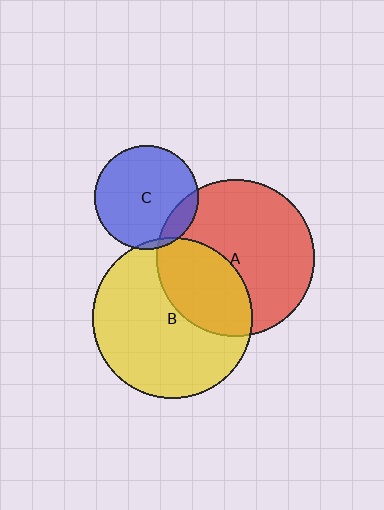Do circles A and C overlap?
Yes.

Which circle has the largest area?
Circle B (yellow).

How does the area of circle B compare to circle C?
Approximately 2.4 times.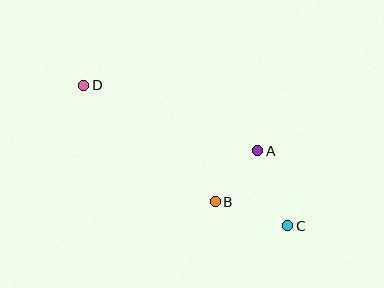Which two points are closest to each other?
Points A and B are closest to each other.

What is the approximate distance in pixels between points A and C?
The distance between A and C is approximately 81 pixels.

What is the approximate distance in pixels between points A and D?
The distance between A and D is approximately 186 pixels.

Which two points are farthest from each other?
Points C and D are farthest from each other.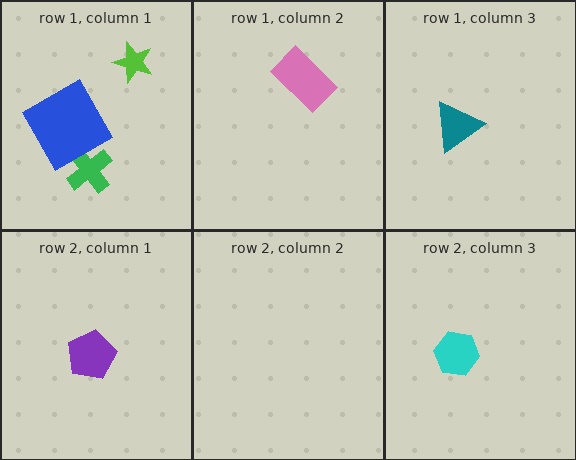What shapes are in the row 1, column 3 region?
The teal triangle.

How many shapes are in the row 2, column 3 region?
1.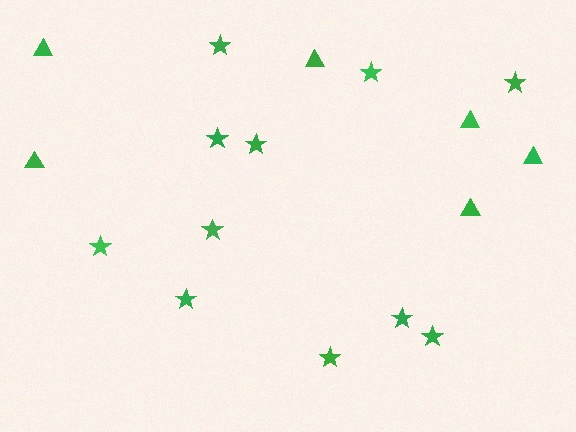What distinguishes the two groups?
There are 2 groups: one group of triangles (6) and one group of stars (11).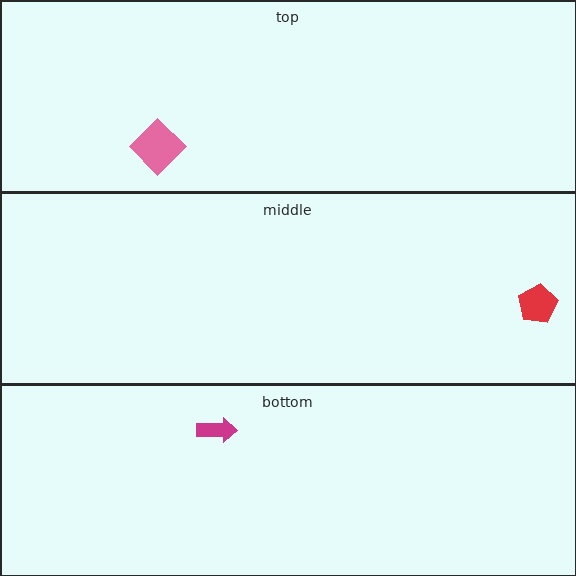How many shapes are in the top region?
1.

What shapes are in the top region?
The pink diamond.